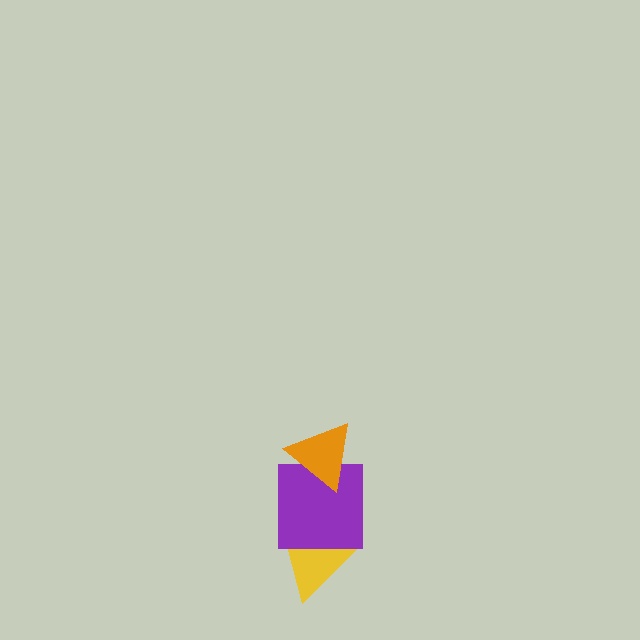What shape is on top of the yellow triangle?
The purple square is on top of the yellow triangle.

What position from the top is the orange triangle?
The orange triangle is 1st from the top.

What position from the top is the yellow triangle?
The yellow triangle is 3rd from the top.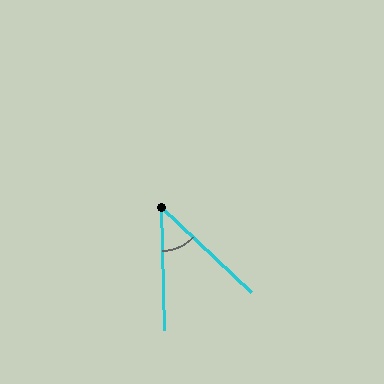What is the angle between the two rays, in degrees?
Approximately 45 degrees.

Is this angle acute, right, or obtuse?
It is acute.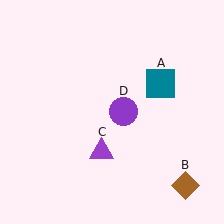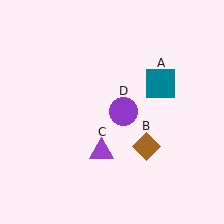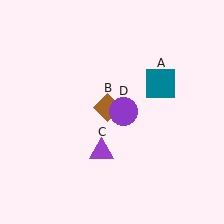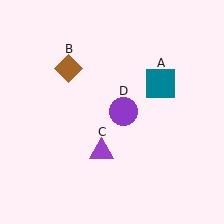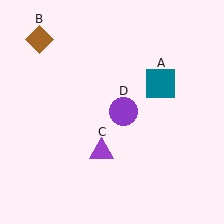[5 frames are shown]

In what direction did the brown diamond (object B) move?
The brown diamond (object B) moved up and to the left.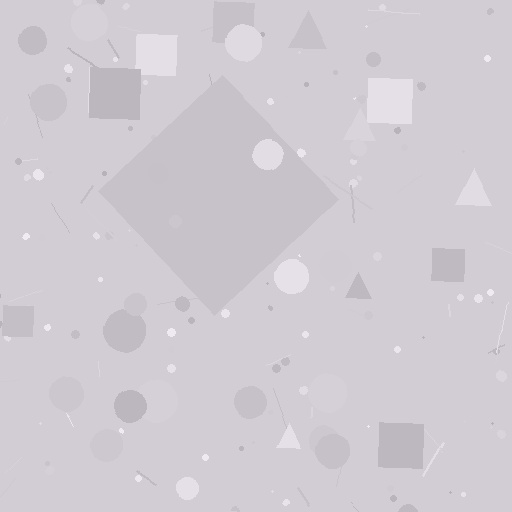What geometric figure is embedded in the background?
A diamond is embedded in the background.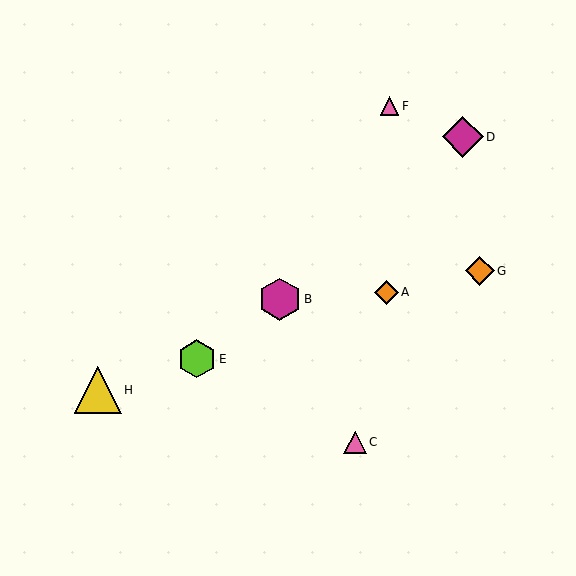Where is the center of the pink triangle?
The center of the pink triangle is at (355, 442).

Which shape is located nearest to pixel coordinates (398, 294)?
The orange diamond (labeled A) at (387, 292) is nearest to that location.